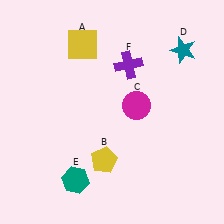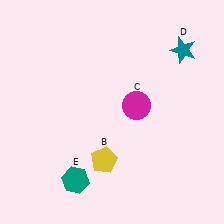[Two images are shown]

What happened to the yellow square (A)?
The yellow square (A) was removed in Image 2. It was in the top-left area of Image 1.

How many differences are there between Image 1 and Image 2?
There are 2 differences between the two images.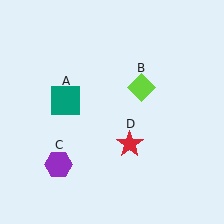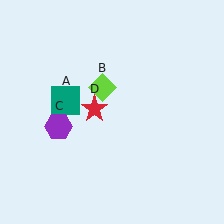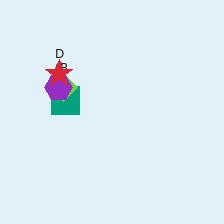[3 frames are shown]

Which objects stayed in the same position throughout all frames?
Teal square (object A) remained stationary.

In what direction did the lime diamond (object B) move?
The lime diamond (object B) moved left.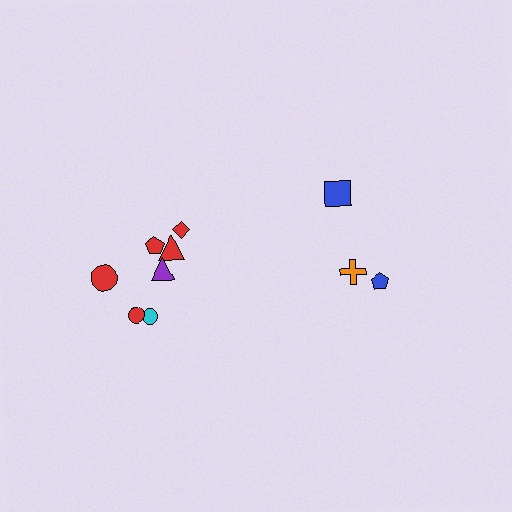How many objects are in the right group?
There are 3 objects.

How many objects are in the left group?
There are 7 objects.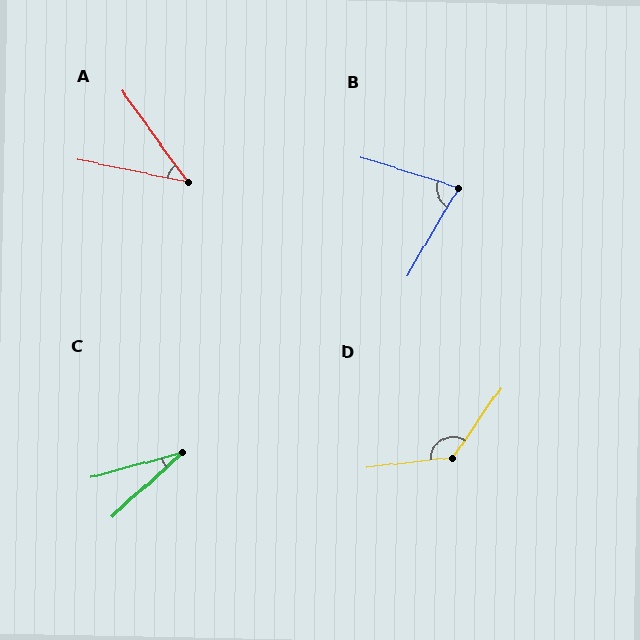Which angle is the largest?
D, at approximately 131 degrees.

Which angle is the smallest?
C, at approximately 27 degrees.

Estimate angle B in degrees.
Approximately 77 degrees.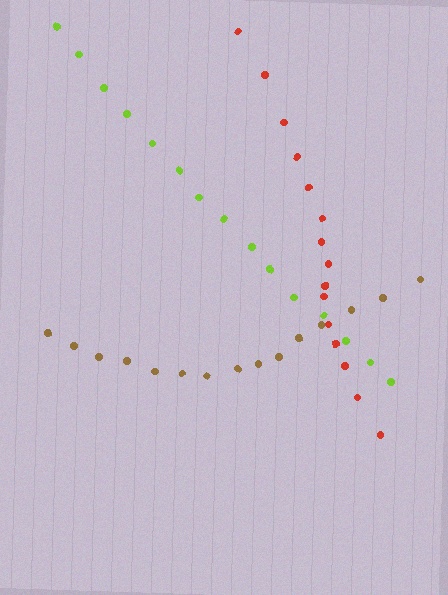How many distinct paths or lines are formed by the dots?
There are 3 distinct paths.